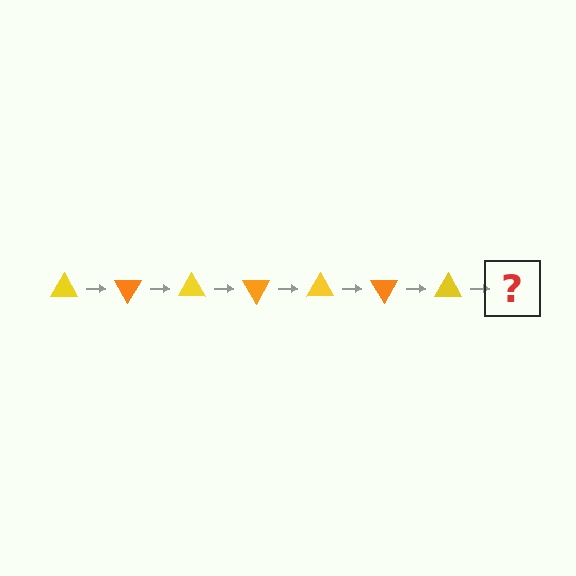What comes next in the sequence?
The next element should be an orange triangle, rotated 420 degrees from the start.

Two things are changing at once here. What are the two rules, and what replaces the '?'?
The two rules are that it rotates 60 degrees each step and the color cycles through yellow and orange. The '?' should be an orange triangle, rotated 420 degrees from the start.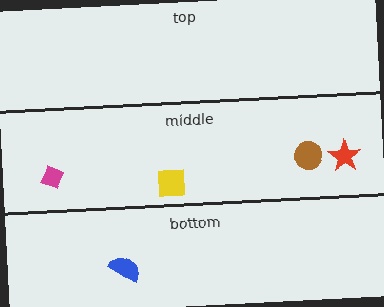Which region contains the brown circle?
The middle region.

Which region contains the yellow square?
The middle region.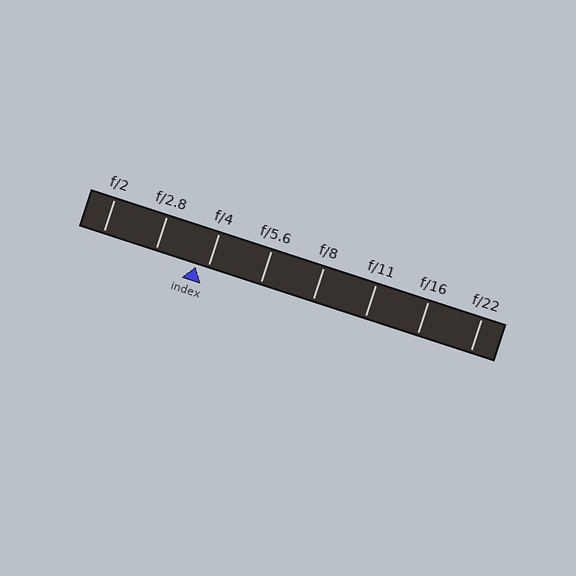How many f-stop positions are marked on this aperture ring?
There are 8 f-stop positions marked.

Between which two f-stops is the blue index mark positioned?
The index mark is between f/2.8 and f/4.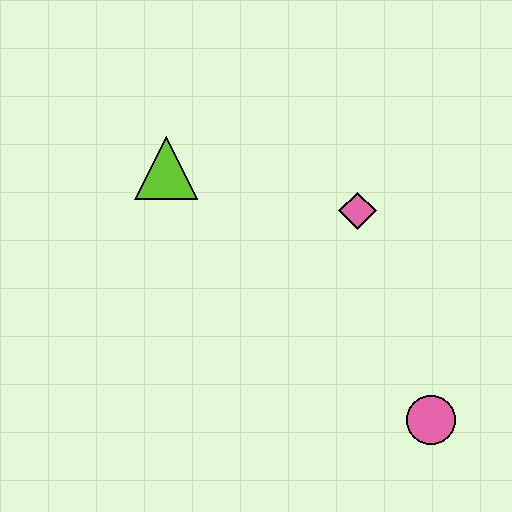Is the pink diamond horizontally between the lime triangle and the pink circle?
Yes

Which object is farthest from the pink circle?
The lime triangle is farthest from the pink circle.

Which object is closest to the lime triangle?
The pink diamond is closest to the lime triangle.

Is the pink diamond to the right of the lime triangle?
Yes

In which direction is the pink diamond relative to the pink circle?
The pink diamond is above the pink circle.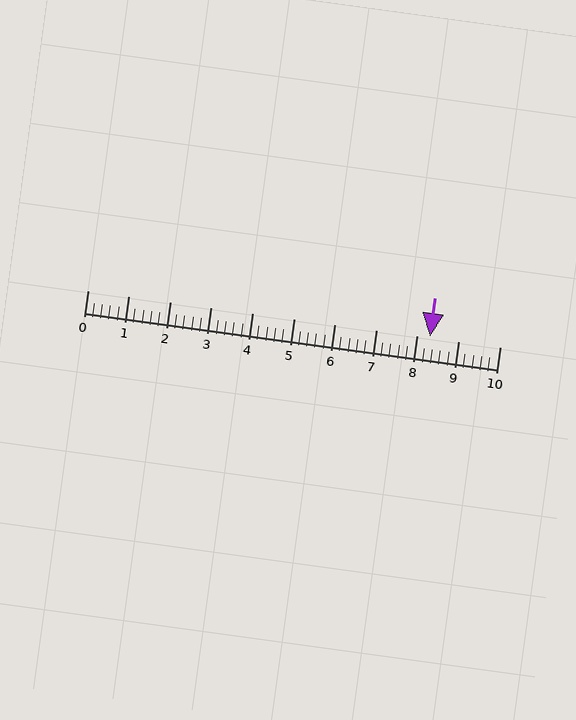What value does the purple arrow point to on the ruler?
The purple arrow points to approximately 8.3.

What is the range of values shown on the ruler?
The ruler shows values from 0 to 10.